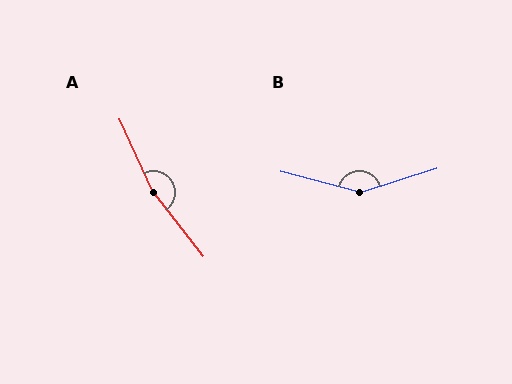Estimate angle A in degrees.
Approximately 167 degrees.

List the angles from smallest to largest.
B (148°), A (167°).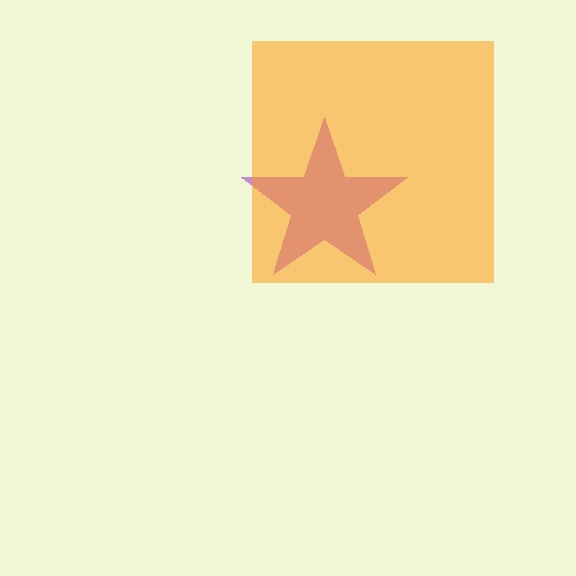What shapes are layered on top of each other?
The layered shapes are: a purple star, an orange square.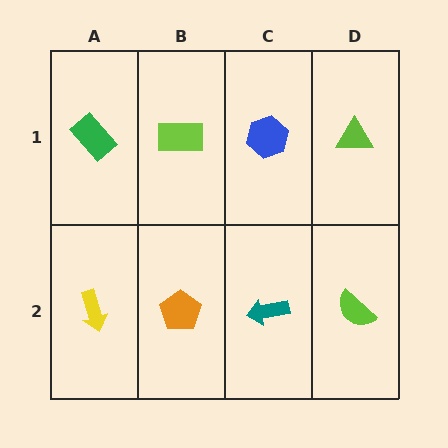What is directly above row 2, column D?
A lime triangle.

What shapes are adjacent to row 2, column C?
A blue hexagon (row 1, column C), an orange pentagon (row 2, column B), a lime semicircle (row 2, column D).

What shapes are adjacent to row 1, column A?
A yellow arrow (row 2, column A), a lime rectangle (row 1, column B).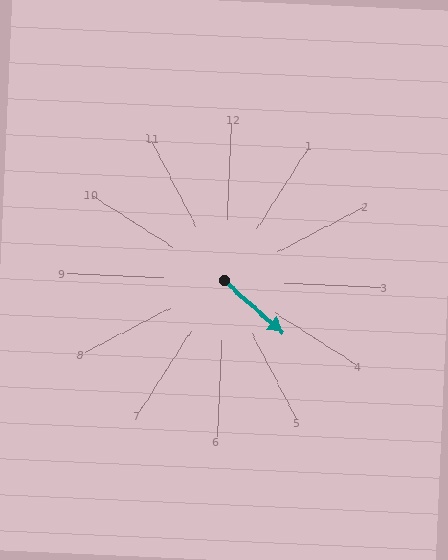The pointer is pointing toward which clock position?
Roughly 4 o'clock.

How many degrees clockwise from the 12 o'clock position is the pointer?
Approximately 129 degrees.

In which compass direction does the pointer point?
Southeast.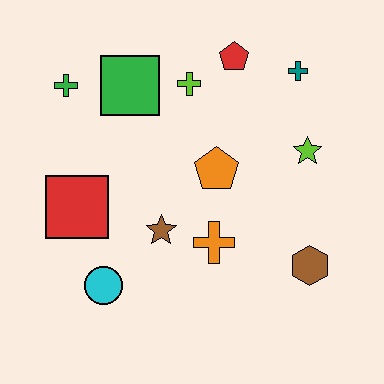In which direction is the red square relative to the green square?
The red square is below the green square.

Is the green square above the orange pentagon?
Yes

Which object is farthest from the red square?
The teal cross is farthest from the red square.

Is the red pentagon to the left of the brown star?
No